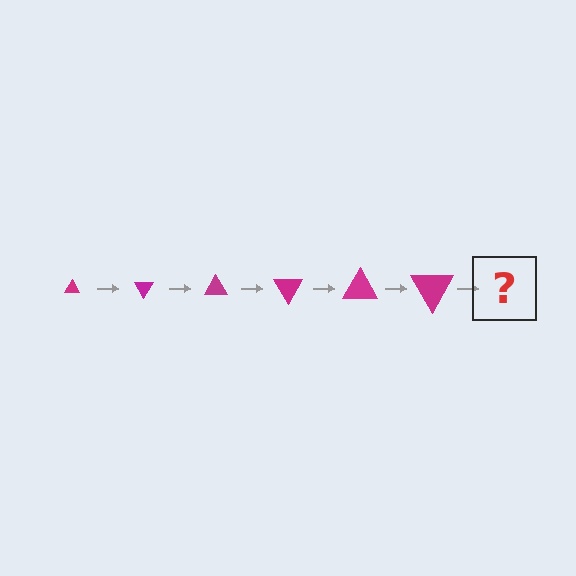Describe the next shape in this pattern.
It should be a triangle, larger than the previous one and rotated 360 degrees from the start.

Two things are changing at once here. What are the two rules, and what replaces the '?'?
The two rules are that the triangle grows larger each step and it rotates 60 degrees each step. The '?' should be a triangle, larger than the previous one and rotated 360 degrees from the start.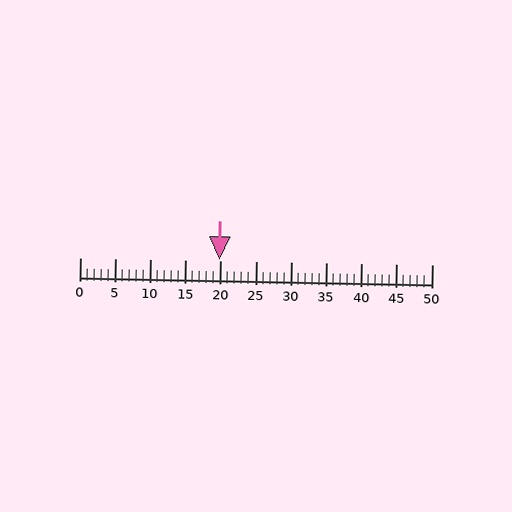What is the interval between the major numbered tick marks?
The major tick marks are spaced 5 units apart.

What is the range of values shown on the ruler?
The ruler shows values from 0 to 50.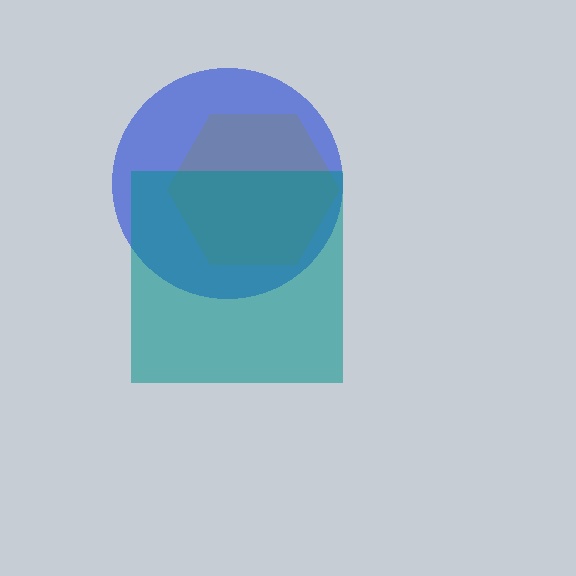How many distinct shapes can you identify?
There are 3 distinct shapes: a yellow hexagon, a blue circle, a teal square.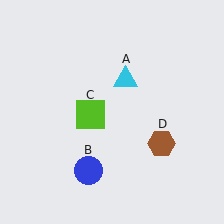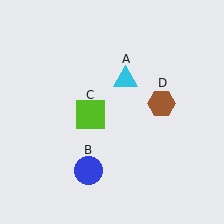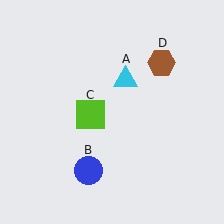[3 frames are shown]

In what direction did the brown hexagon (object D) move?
The brown hexagon (object D) moved up.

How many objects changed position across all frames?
1 object changed position: brown hexagon (object D).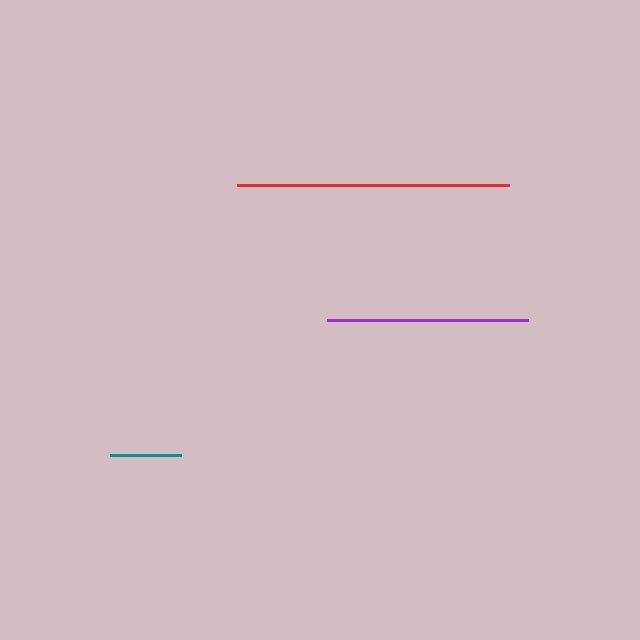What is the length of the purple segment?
The purple segment is approximately 201 pixels long.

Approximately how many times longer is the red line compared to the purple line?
The red line is approximately 1.4 times the length of the purple line.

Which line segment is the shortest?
The teal line is the shortest at approximately 71 pixels.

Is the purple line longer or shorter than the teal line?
The purple line is longer than the teal line.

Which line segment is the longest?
The red line is the longest at approximately 272 pixels.